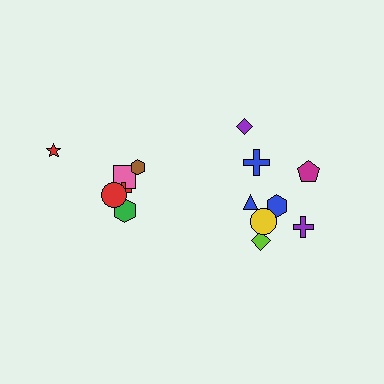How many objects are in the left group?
There are 6 objects.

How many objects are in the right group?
There are 8 objects.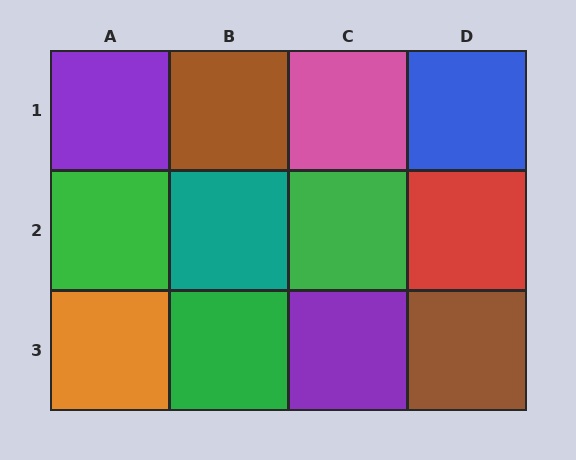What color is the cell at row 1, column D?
Blue.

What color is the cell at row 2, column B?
Teal.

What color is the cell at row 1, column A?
Purple.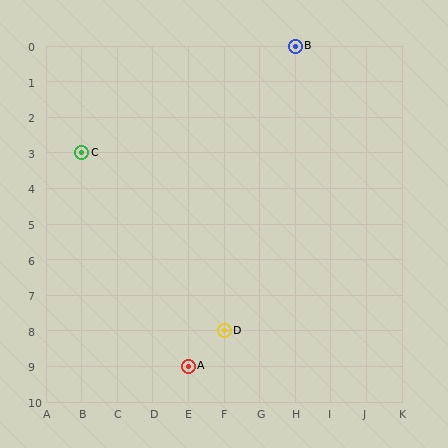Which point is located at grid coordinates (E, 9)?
Point A is at (E, 9).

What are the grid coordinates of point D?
Point D is at grid coordinates (F, 8).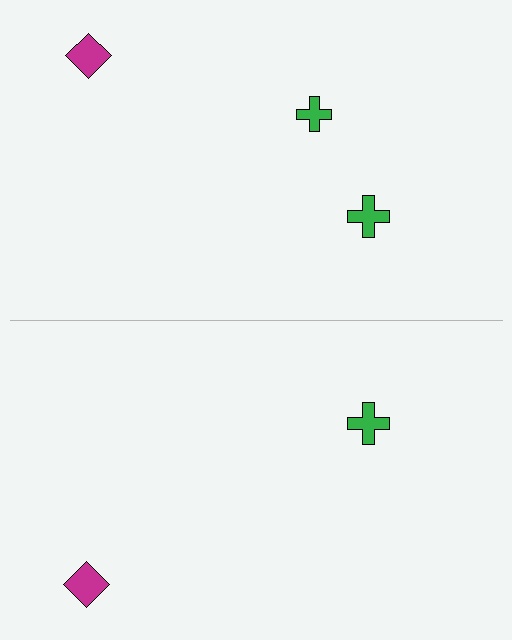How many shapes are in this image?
There are 5 shapes in this image.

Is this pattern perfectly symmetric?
No, the pattern is not perfectly symmetric. A green cross is missing from the bottom side.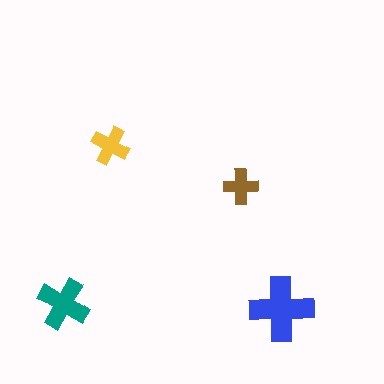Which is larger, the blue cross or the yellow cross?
The blue one.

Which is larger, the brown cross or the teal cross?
The teal one.